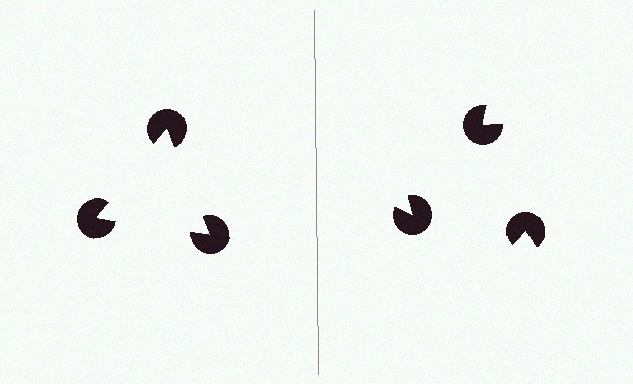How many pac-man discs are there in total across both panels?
6 — 3 on each side.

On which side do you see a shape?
An illusory triangle appears on the left side. On the right side the wedge cuts are rotated, so no coherent shape forms.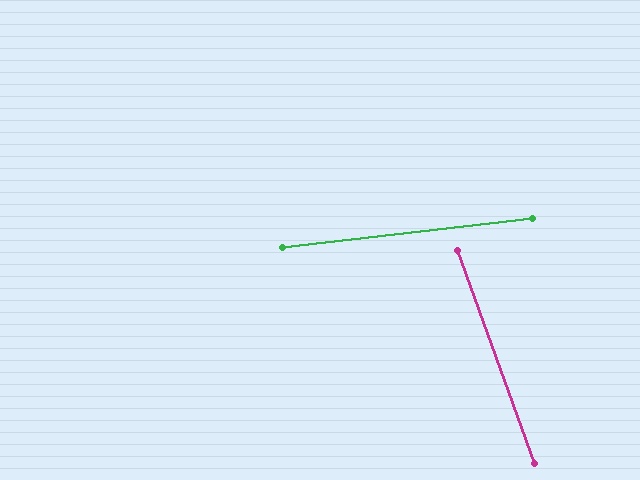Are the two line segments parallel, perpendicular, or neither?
Neither parallel nor perpendicular — they differ by about 77°.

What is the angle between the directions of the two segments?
Approximately 77 degrees.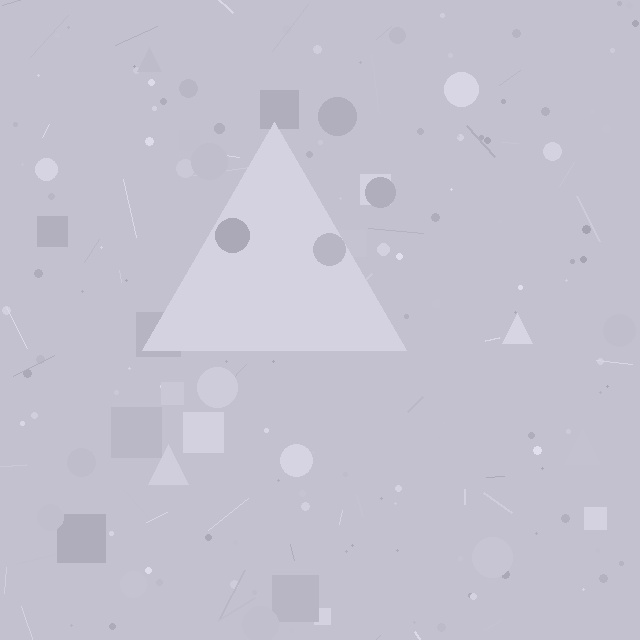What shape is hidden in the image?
A triangle is hidden in the image.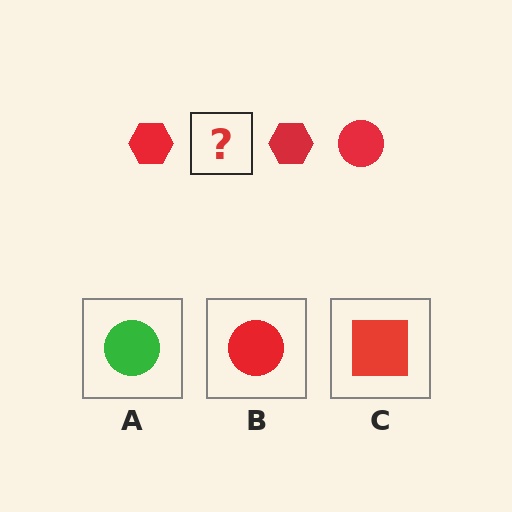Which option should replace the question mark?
Option B.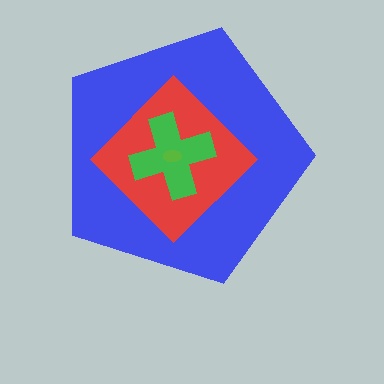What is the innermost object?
The lime ellipse.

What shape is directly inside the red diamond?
The green cross.